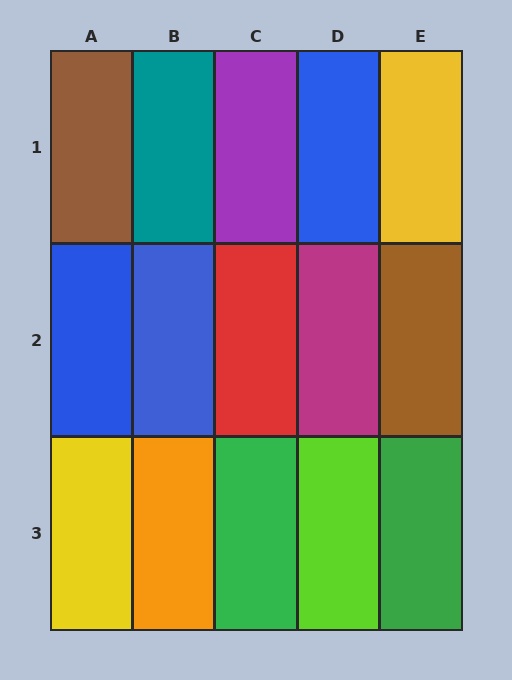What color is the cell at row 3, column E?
Green.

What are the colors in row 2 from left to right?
Blue, blue, red, magenta, brown.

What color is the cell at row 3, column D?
Lime.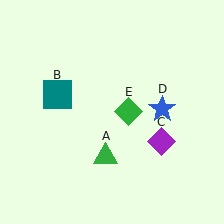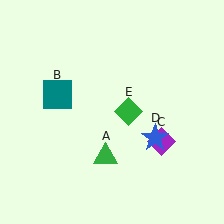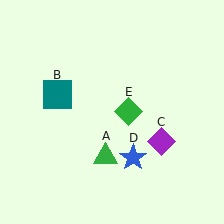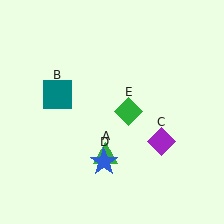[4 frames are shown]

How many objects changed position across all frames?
1 object changed position: blue star (object D).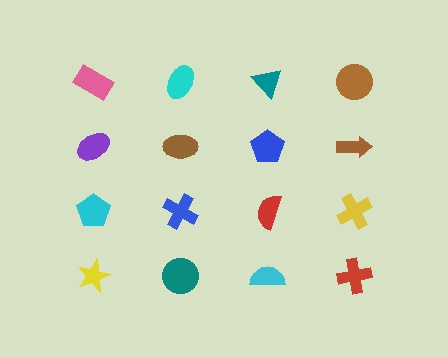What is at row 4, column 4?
A red cross.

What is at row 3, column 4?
A yellow cross.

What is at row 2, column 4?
A brown arrow.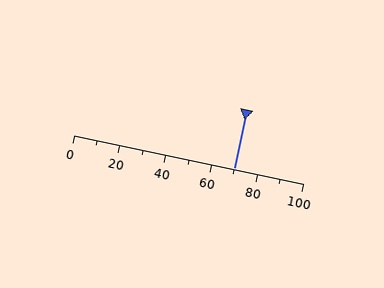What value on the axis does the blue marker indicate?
The marker indicates approximately 70.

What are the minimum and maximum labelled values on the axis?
The axis runs from 0 to 100.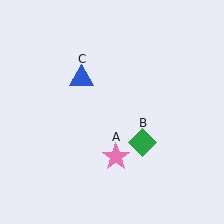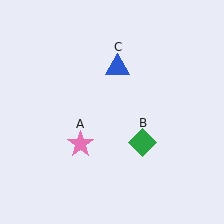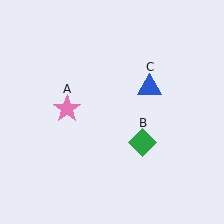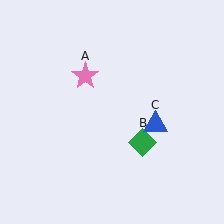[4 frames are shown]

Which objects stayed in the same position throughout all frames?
Green diamond (object B) remained stationary.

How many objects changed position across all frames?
2 objects changed position: pink star (object A), blue triangle (object C).